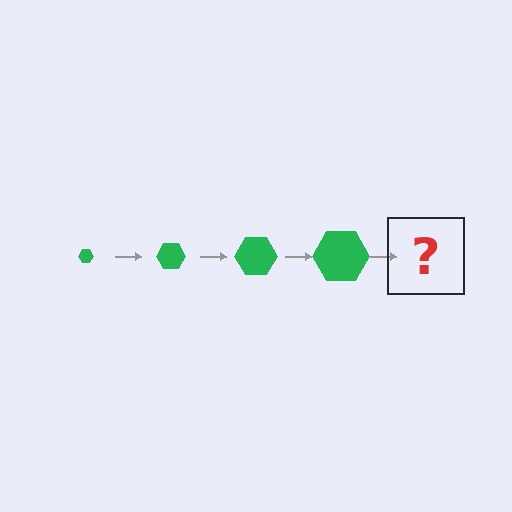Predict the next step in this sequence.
The next step is a green hexagon, larger than the previous one.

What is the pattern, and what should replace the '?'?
The pattern is that the hexagon gets progressively larger each step. The '?' should be a green hexagon, larger than the previous one.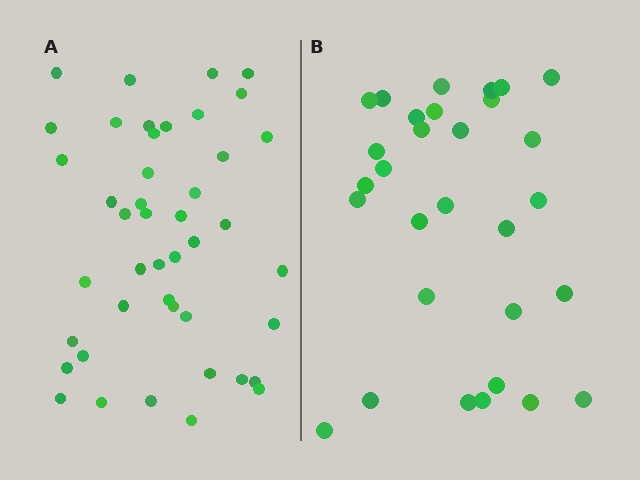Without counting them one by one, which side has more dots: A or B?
Region A (the left region) has more dots.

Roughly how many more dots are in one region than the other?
Region A has approximately 15 more dots than region B.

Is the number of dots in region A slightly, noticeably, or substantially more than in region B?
Region A has substantially more. The ratio is roughly 1.5 to 1.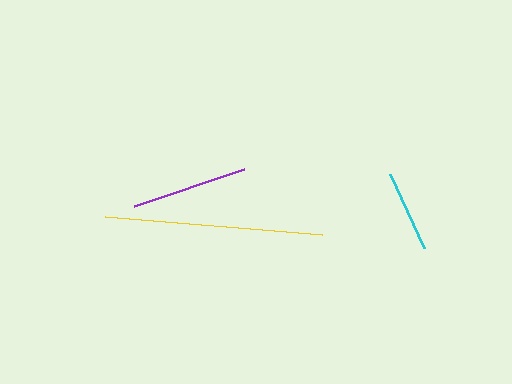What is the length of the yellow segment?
The yellow segment is approximately 218 pixels long.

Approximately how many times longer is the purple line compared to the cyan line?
The purple line is approximately 1.4 times the length of the cyan line.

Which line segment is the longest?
The yellow line is the longest at approximately 218 pixels.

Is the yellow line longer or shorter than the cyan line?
The yellow line is longer than the cyan line.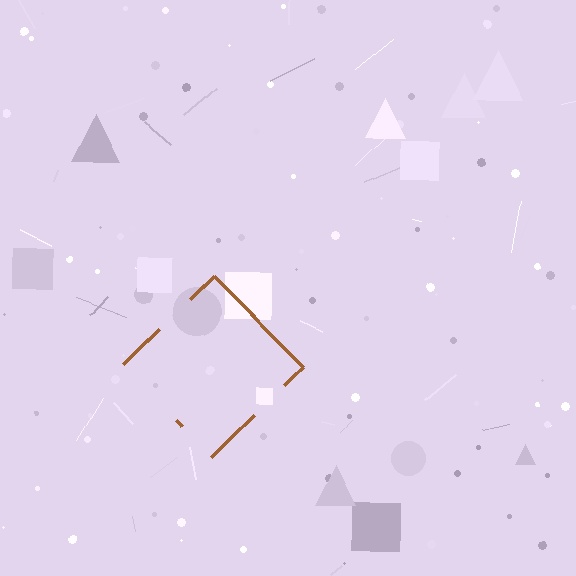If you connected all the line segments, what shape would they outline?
They would outline a diamond.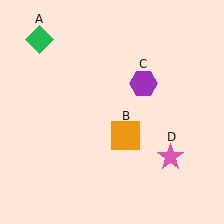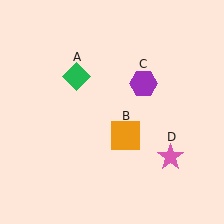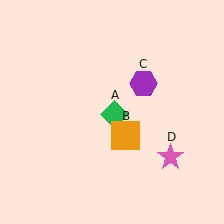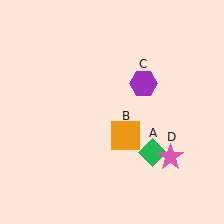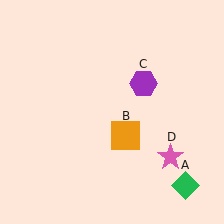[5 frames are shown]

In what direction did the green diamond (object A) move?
The green diamond (object A) moved down and to the right.